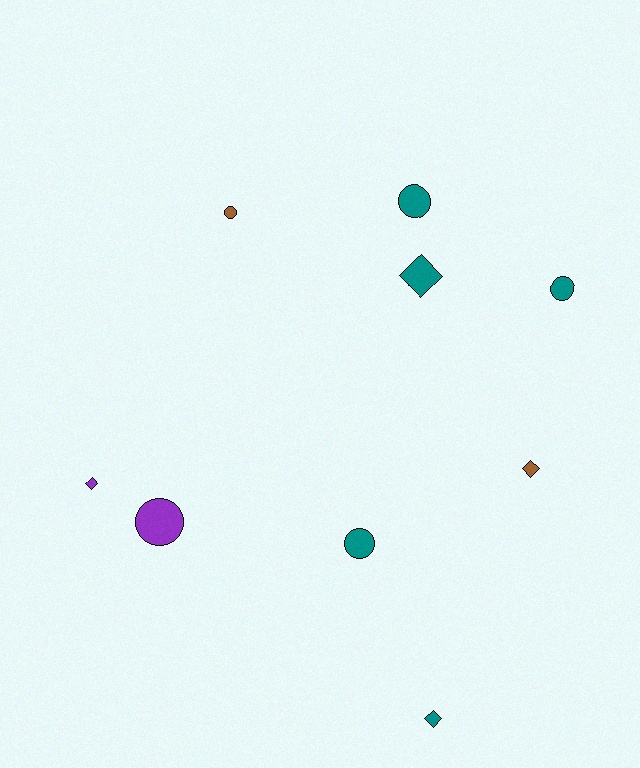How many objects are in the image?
There are 9 objects.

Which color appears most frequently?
Teal, with 5 objects.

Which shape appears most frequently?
Circle, with 5 objects.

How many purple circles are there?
There is 1 purple circle.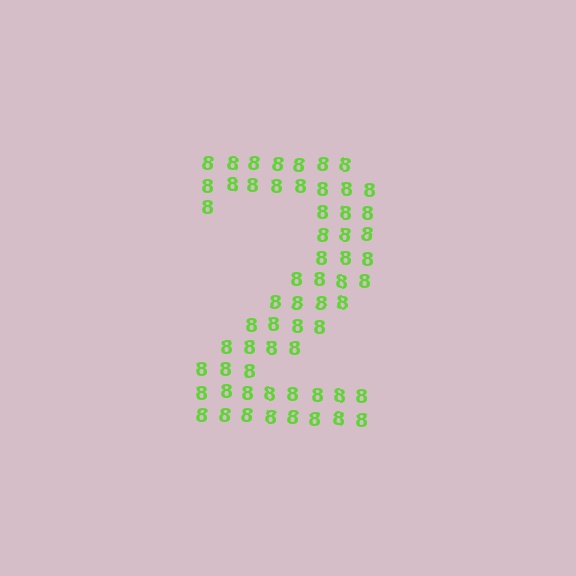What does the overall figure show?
The overall figure shows the digit 2.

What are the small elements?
The small elements are digit 8's.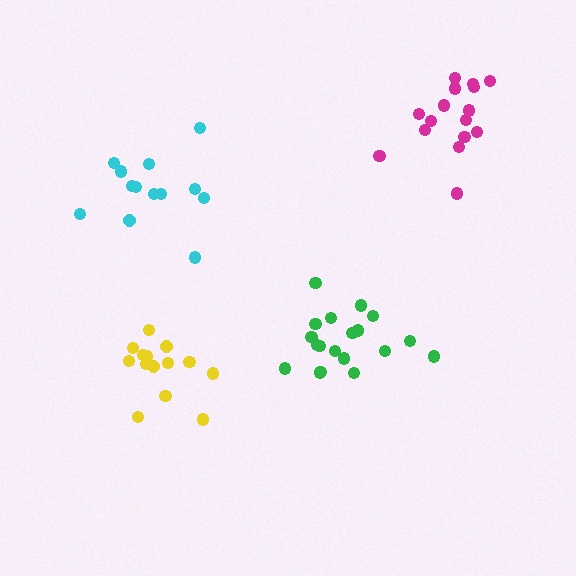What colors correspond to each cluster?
The clusters are colored: yellow, green, magenta, cyan.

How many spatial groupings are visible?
There are 4 spatial groupings.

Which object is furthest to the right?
The magenta cluster is rightmost.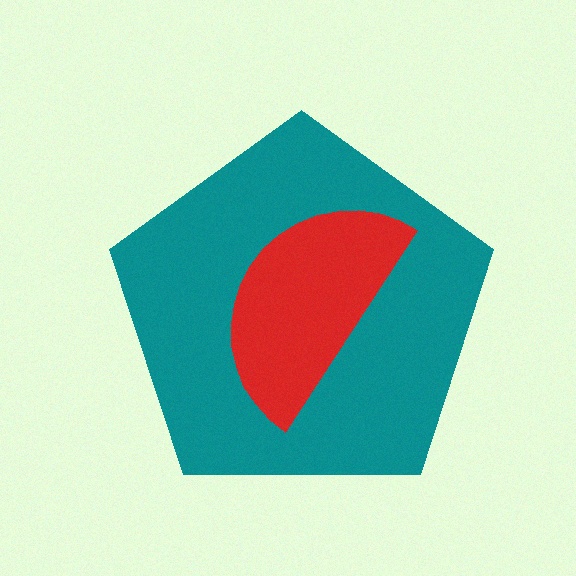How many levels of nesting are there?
2.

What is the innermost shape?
The red semicircle.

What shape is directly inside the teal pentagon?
The red semicircle.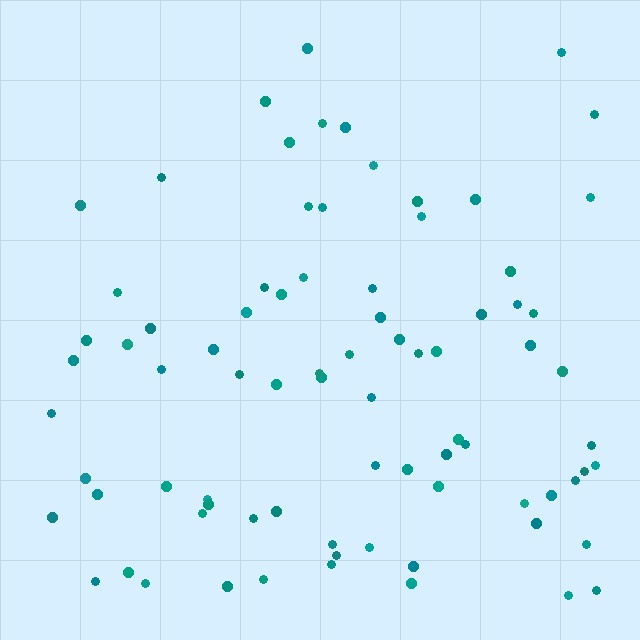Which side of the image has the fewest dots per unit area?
The top.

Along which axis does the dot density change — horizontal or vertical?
Vertical.